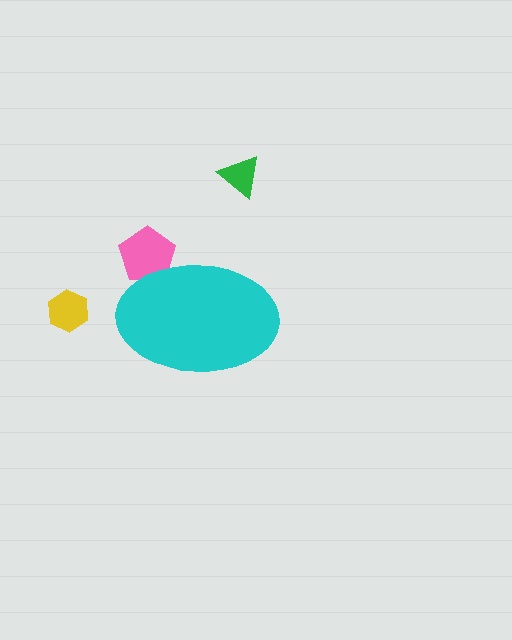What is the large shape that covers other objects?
A cyan ellipse.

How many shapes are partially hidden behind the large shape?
1 shape is partially hidden.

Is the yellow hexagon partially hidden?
No, the yellow hexagon is fully visible.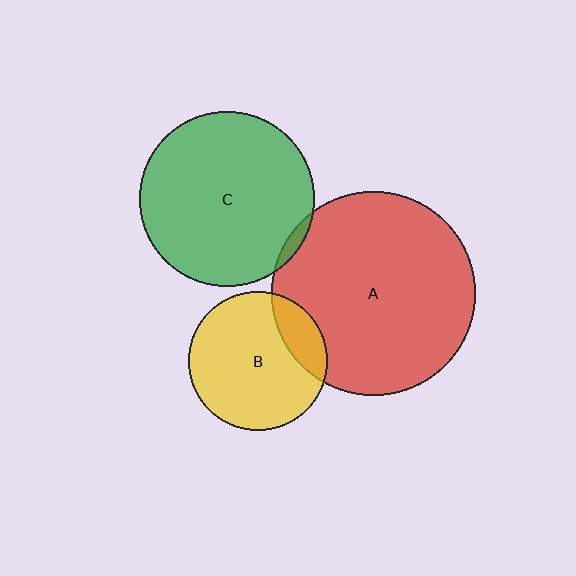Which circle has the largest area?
Circle A (red).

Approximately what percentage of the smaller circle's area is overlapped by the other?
Approximately 20%.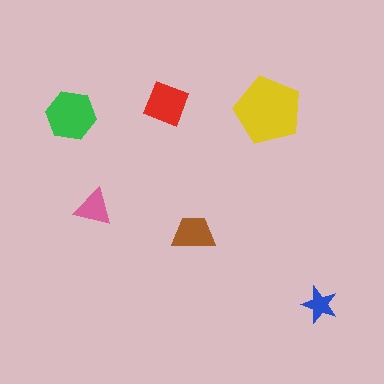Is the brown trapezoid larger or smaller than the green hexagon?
Smaller.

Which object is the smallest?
The blue star.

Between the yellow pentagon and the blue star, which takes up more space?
The yellow pentagon.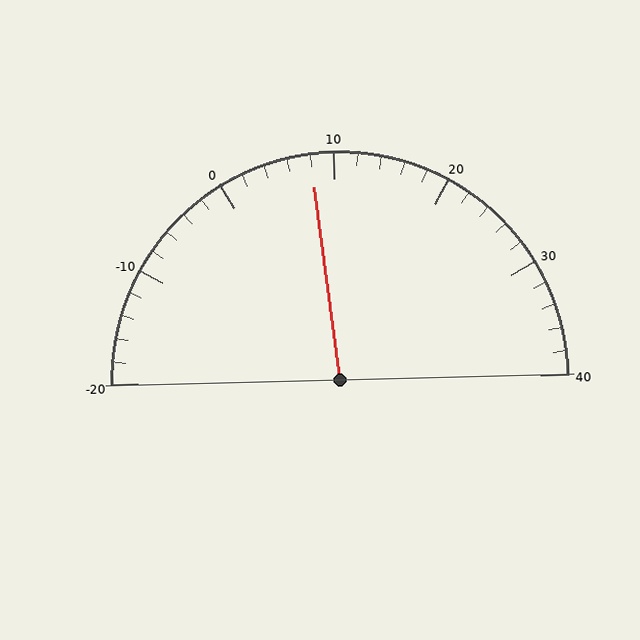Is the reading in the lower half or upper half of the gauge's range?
The reading is in the lower half of the range (-20 to 40).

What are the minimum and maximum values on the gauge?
The gauge ranges from -20 to 40.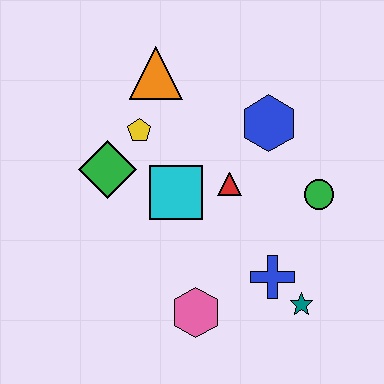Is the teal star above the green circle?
No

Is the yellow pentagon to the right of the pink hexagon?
No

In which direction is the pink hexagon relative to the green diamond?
The pink hexagon is below the green diamond.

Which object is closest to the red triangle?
The cyan square is closest to the red triangle.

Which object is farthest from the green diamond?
The teal star is farthest from the green diamond.